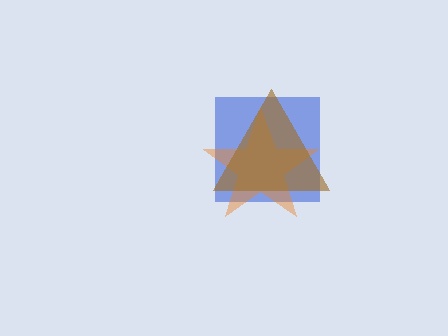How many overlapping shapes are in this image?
There are 3 overlapping shapes in the image.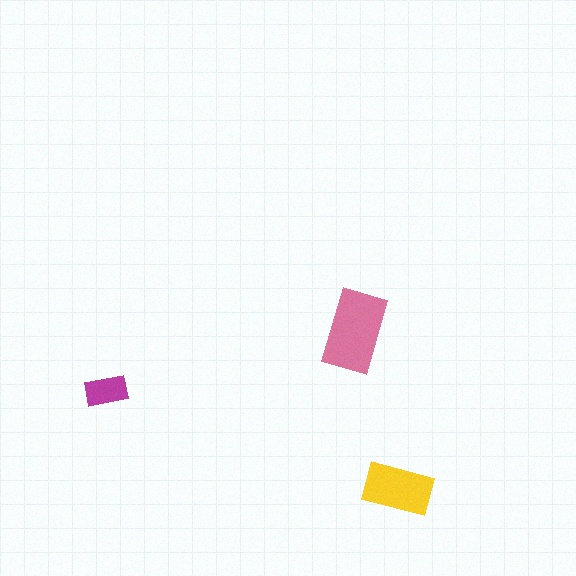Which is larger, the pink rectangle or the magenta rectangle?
The pink one.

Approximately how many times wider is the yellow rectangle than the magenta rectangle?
About 1.5 times wider.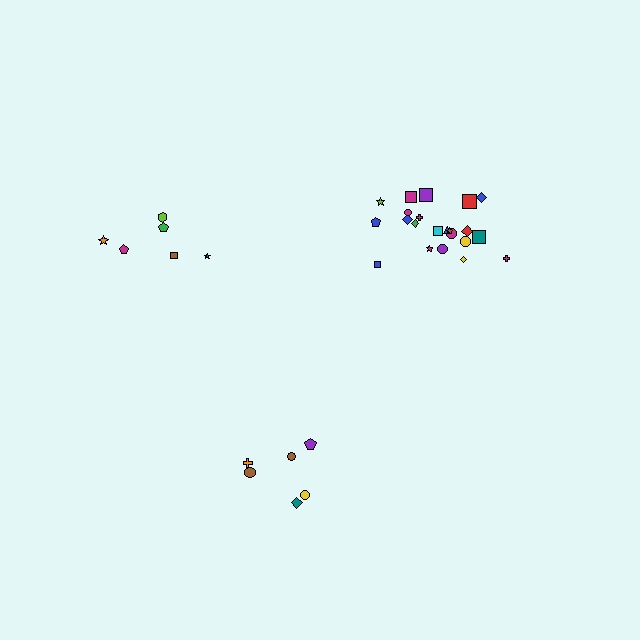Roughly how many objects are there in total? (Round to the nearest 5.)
Roughly 35 objects in total.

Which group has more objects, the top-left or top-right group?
The top-right group.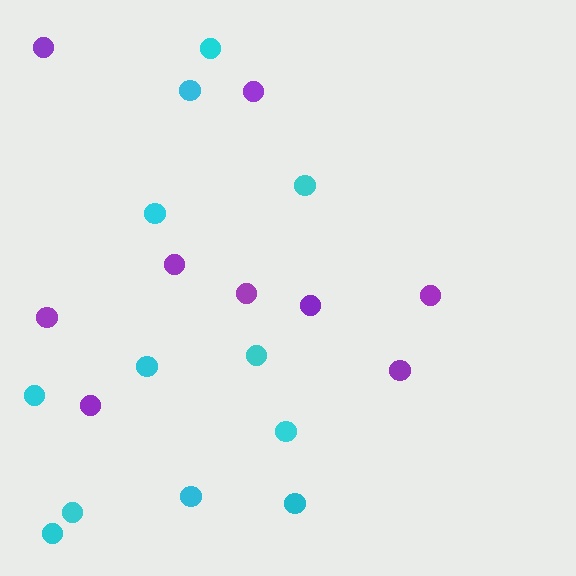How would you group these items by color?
There are 2 groups: one group of purple circles (9) and one group of cyan circles (12).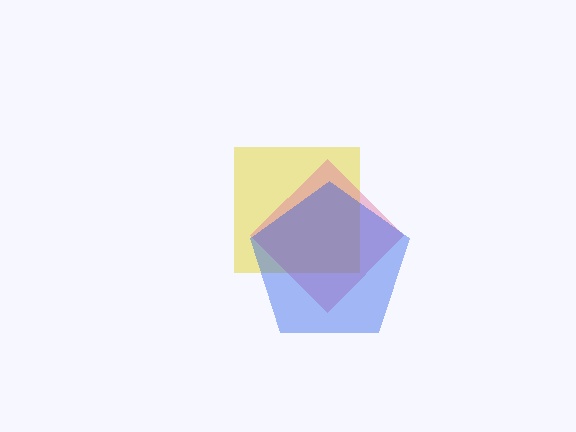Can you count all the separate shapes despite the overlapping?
Yes, there are 3 separate shapes.